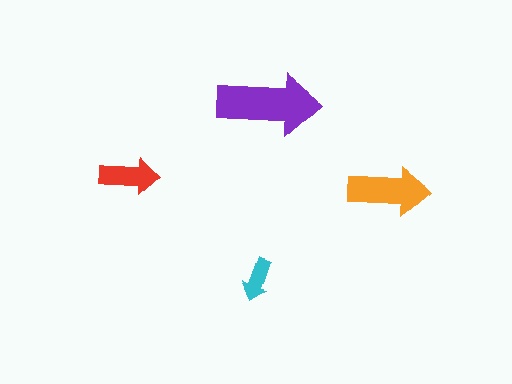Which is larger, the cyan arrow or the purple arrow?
The purple one.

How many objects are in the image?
There are 4 objects in the image.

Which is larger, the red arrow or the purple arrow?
The purple one.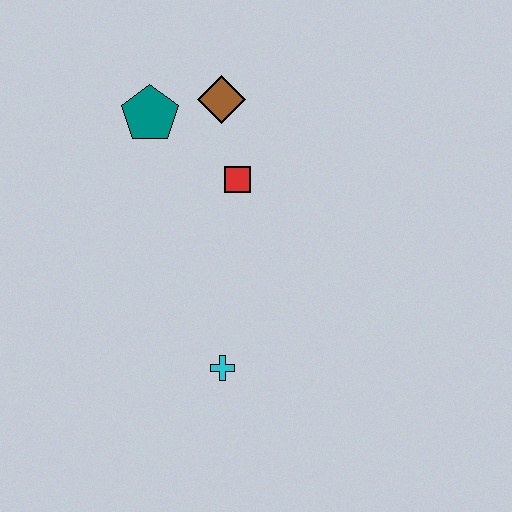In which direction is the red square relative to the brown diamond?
The red square is below the brown diamond.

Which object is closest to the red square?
The brown diamond is closest to the red square.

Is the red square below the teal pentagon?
Yes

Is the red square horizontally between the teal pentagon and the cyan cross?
No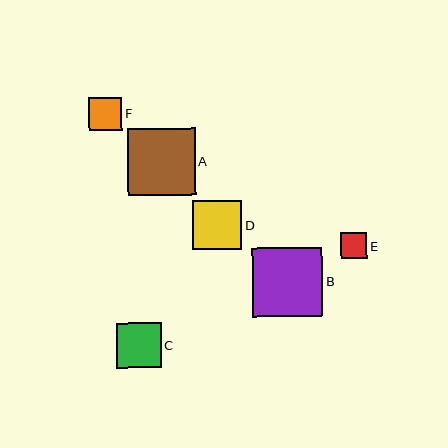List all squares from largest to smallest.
From largest to smallest: B, A, D, C, F, E.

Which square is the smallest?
Square E is the smallest with a size of approximately 26 pixels.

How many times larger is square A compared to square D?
Square A is approximately 1.4 times the size of square D.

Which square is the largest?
Square B is the largest with a size of approximately 70 pixels.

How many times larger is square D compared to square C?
Square D is approximately 1.1 times the size of square C.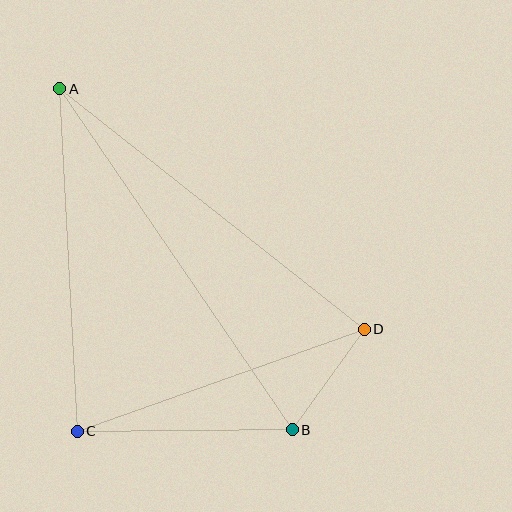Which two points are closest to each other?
Points B and D are closest to each other.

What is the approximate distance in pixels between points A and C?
The distance between A and C is approximately 343 pixels.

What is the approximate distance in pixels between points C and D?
The distance between C and D is approximately 305 pixels.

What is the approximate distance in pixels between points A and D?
The distance between A and D is approximately 388 pixels.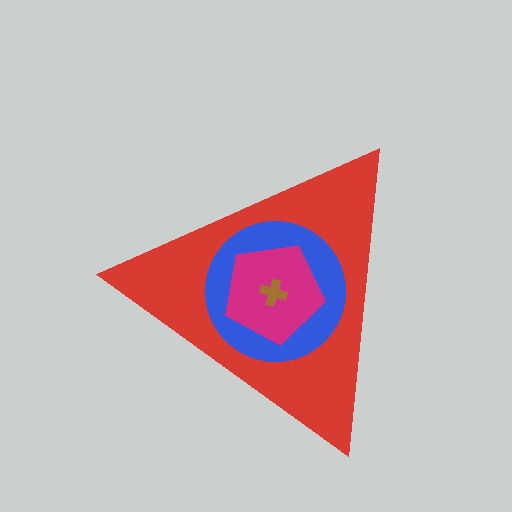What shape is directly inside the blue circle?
The magenta pentagon.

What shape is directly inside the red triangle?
The blue circle.